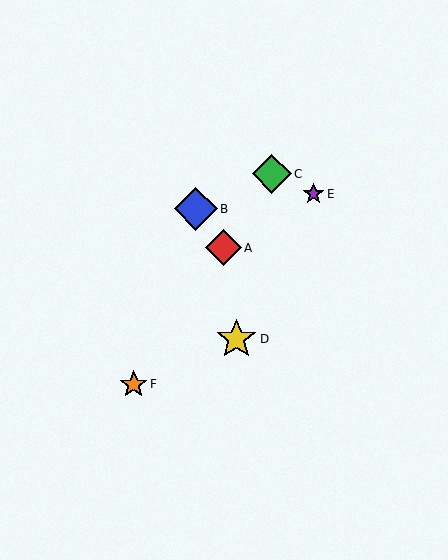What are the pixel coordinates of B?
Object B is at (196, 209).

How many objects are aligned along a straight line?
3 objects (A, C, F) are aligned along a straight line.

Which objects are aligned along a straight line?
Objects A, C, F are aligned along a straight line.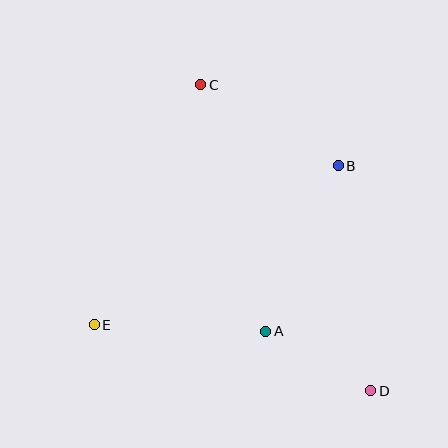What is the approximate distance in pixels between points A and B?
The distance between A and B is approximately 181 pixels.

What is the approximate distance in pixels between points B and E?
The distance between B and E is approximately 291 pixels.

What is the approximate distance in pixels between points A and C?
The distance between A and C is approximately 255 pixels.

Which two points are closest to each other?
Points A and D are closest to each other.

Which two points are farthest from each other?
Points C and D are farthest from each other.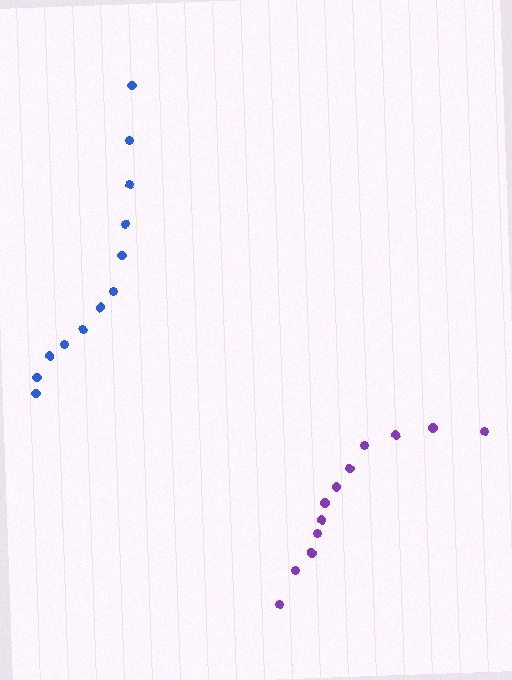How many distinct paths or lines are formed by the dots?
There are 2 distinct paths.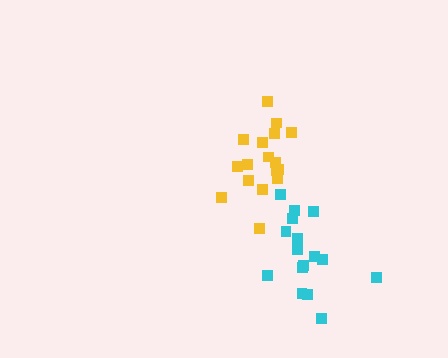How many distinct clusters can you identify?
There are 2 distinct clusters.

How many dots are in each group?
Group 1: 16 dots, Group 2: 17 dots (33 total).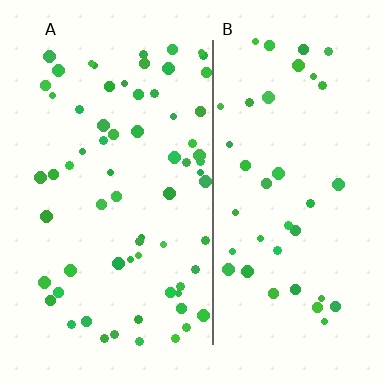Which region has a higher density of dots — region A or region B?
A (the left).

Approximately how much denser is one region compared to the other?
Approximately 1.7× — region A over region B.